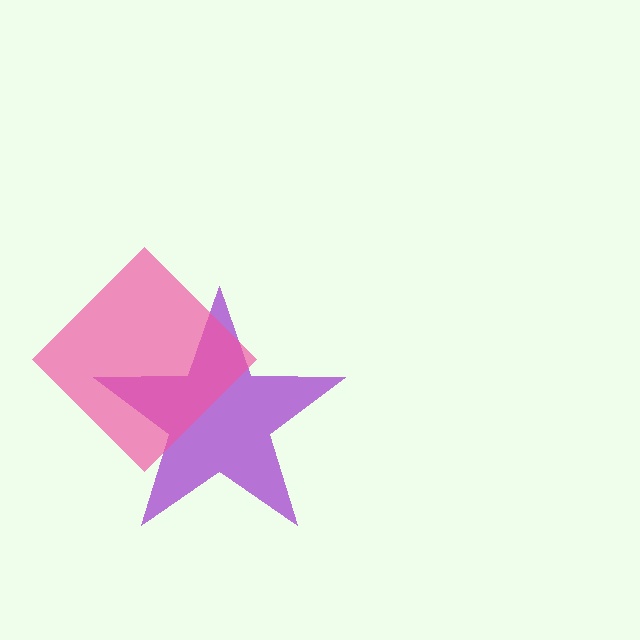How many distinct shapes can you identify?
There are 2 distinct shapes: a purple star, a pink diamond.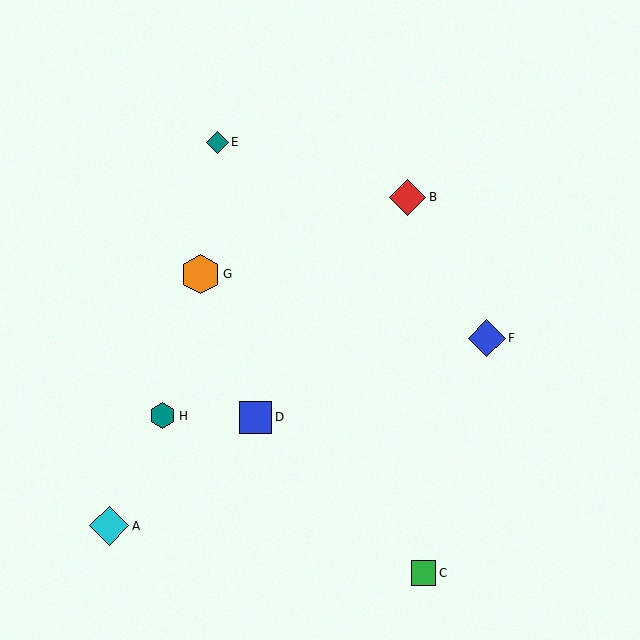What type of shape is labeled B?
Shape B is a red diamond.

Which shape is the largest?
The orange hexagon (labeled G) is the largest.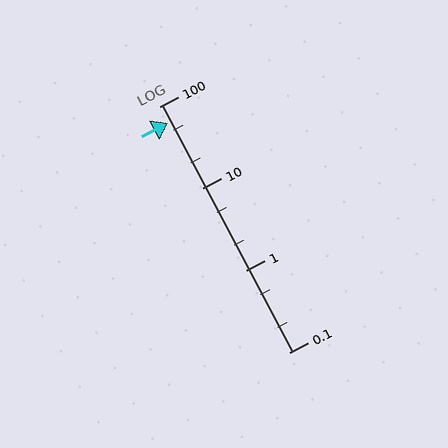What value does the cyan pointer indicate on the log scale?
The pointer indicates approximately 63.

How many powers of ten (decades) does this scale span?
The scale spans 3 decades, from 0.1 to 100.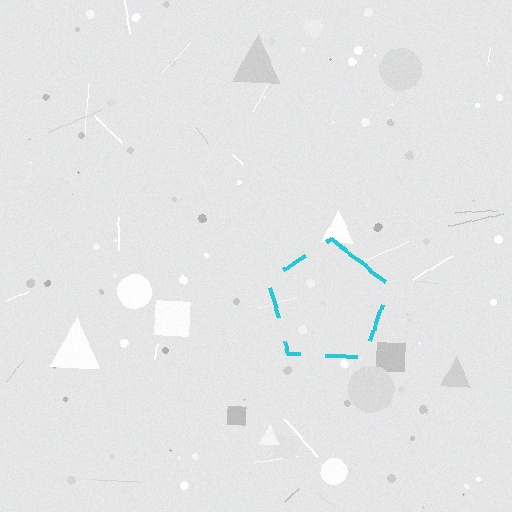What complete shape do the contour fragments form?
The contour fragments form a pentagon.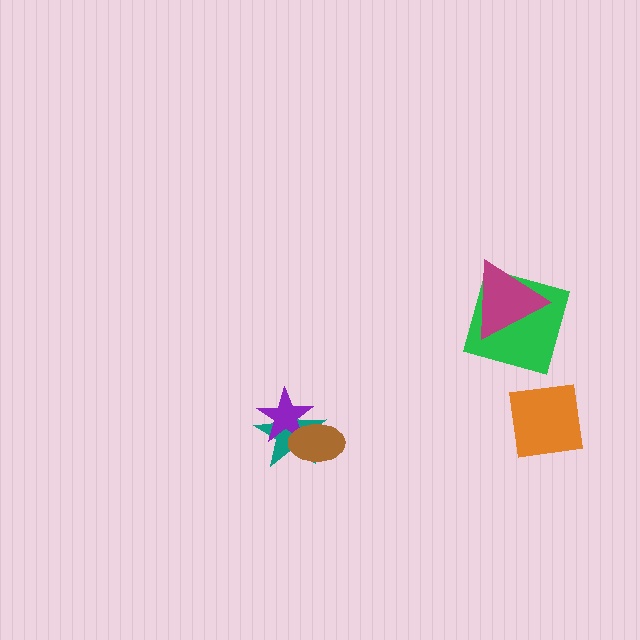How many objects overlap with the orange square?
0 objects overlap with the orange square.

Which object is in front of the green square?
The magenta triangle is in front of the green square.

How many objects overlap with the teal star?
2 objects overlap with the teal star.